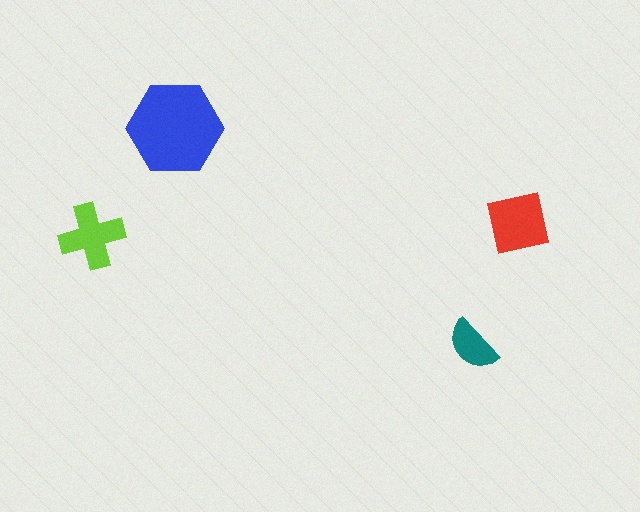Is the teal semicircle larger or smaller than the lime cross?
Smaller.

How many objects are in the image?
There are 4 objects in the image.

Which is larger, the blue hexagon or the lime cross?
The blue hexagon.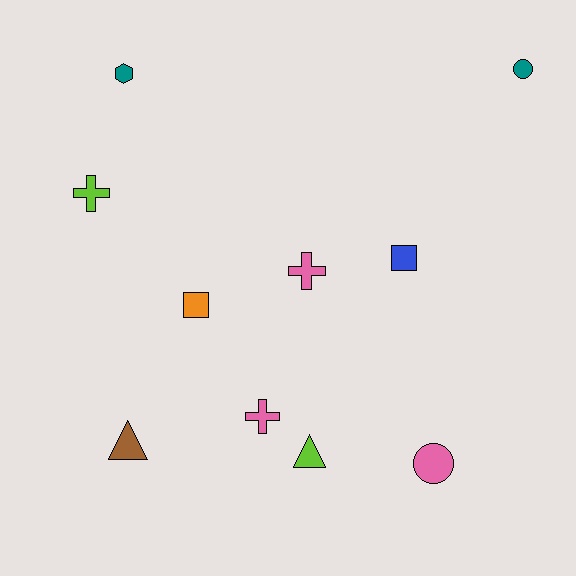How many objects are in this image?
There are 10 objects.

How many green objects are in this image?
There are no green objects.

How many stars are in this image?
There are no stars.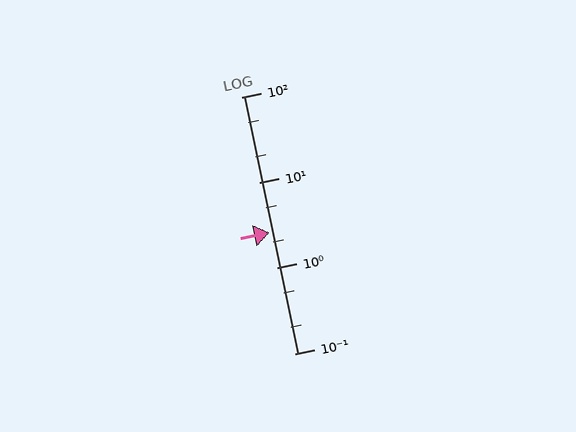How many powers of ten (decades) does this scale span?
The scale spans 3 decades, from 0.1 to 100.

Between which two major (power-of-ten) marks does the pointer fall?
The pointer is between 1 and 10.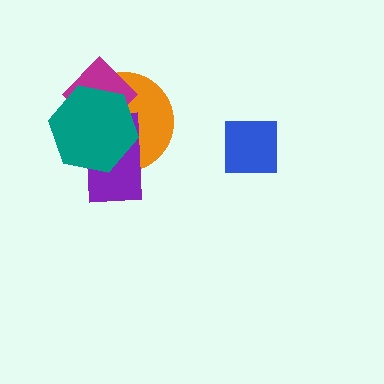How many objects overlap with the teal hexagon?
3 objects overlap with the teal hexagon.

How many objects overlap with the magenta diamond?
3 objects overlap with the magenta diamond.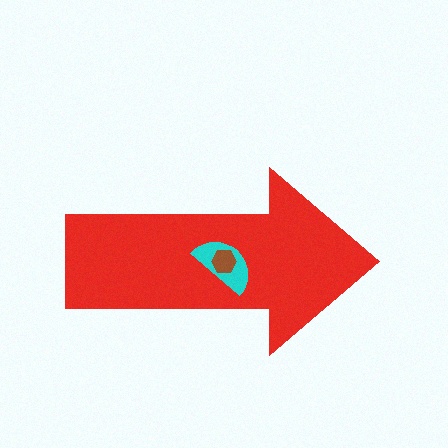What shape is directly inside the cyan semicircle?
The brown hexagon.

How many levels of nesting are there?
3.